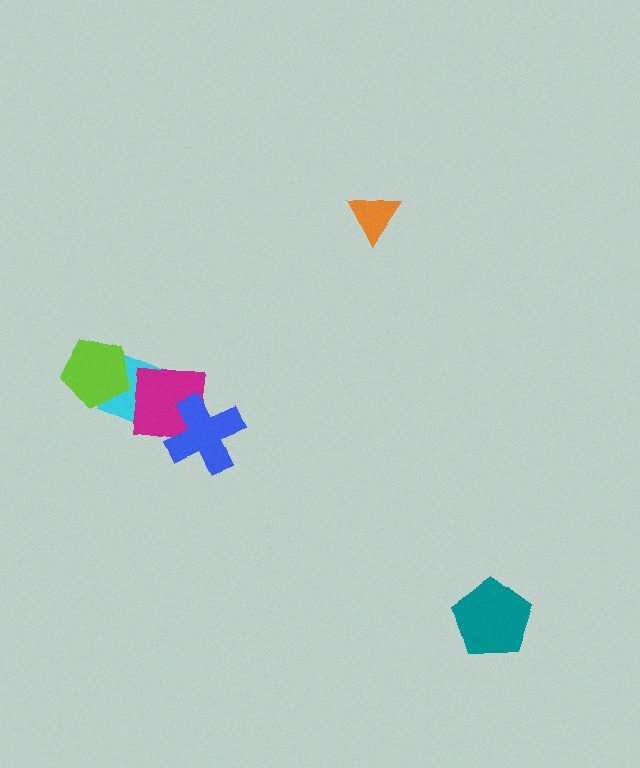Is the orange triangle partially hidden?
No, no other shape covers it.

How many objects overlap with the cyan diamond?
2 objects overlap with the cyan diamond.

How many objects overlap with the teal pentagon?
0 objects overlap with the teal pentagon.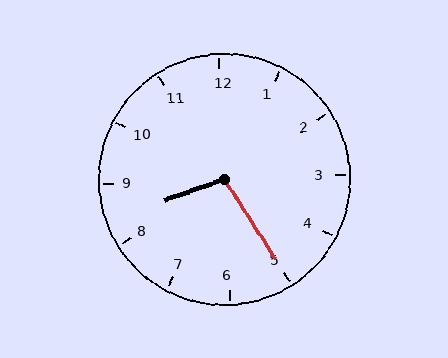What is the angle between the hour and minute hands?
Approximately 102 degrees.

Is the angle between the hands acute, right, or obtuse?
It is obtuse.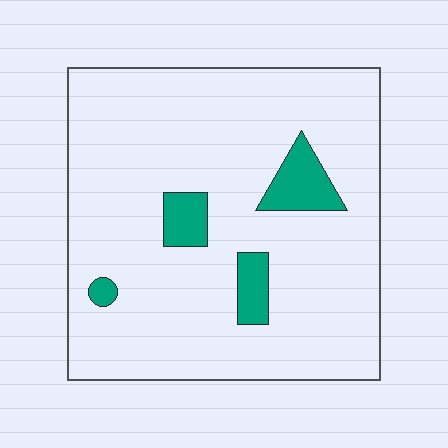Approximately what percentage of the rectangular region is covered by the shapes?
Approximately 10%.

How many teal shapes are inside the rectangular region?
4.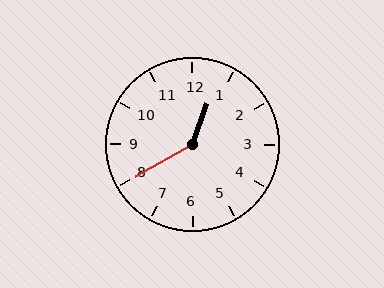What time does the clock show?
12:40.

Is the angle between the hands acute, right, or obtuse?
It is obtuse.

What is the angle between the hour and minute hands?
Approximately 140 degrees.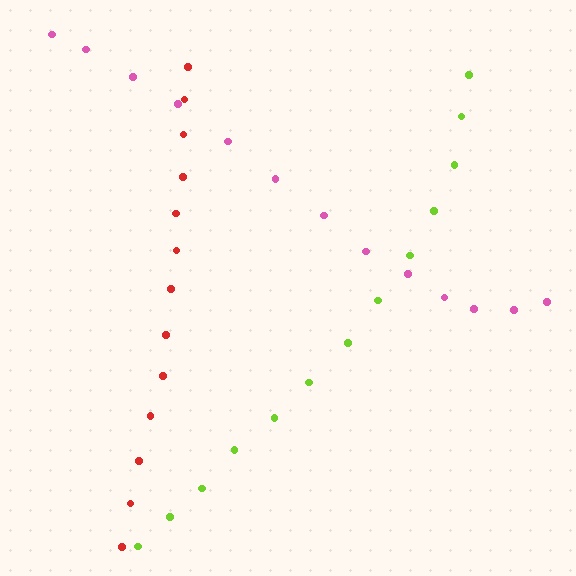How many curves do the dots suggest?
There are 3 distinct paths.